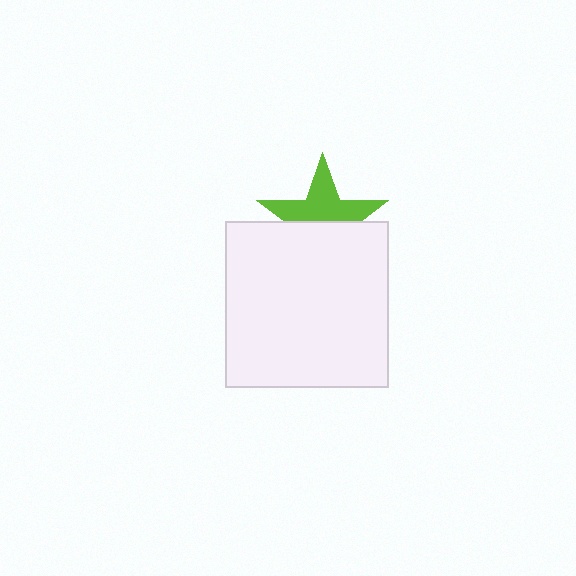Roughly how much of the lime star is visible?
About half of it is visible (roughly 54%).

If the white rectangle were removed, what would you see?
You would see the complete lime star.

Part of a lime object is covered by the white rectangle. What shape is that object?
It is a star.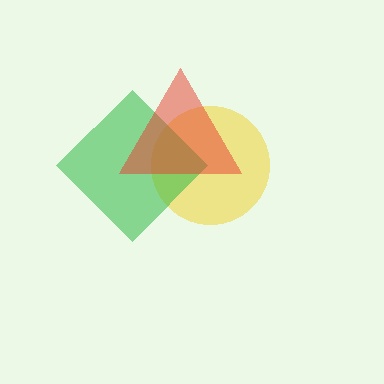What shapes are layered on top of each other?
The layered shapes are: a yellow circle, a green diamond, a red triangle.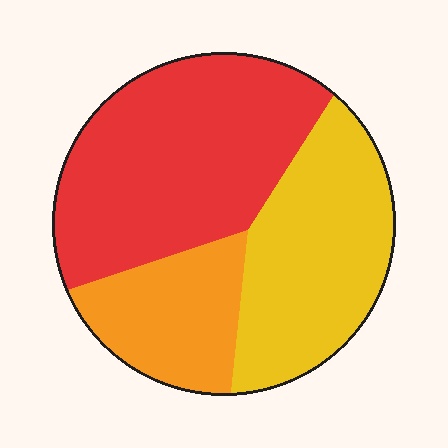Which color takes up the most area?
Red, at roughly 45%.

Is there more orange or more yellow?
Yellow.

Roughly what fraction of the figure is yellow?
Yellow covers 34% of the figure.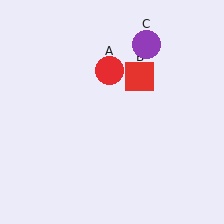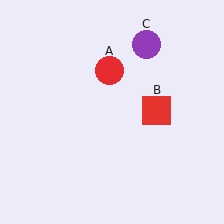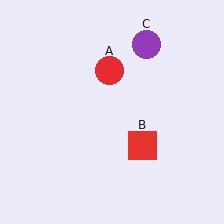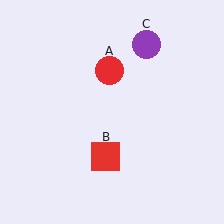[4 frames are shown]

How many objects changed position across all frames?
1 object changed position: red square (object B).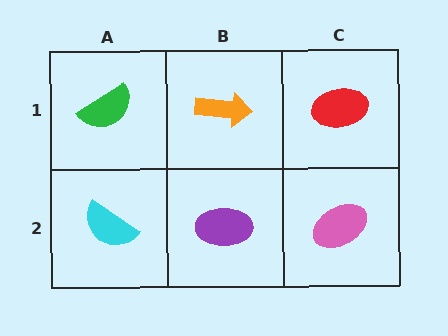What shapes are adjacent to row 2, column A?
A green semicircle (row 1, column A), a purple ellipse (row 2, column B).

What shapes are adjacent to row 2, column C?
A red ellipse (row 1, column C), a purple ellipse (row 2, column B).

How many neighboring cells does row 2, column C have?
2.